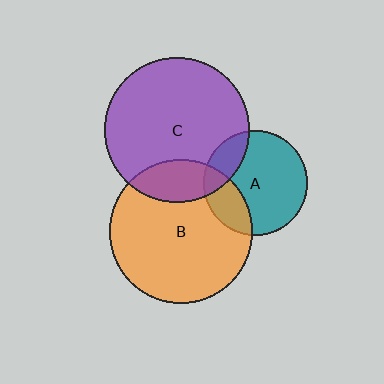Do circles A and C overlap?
Yes.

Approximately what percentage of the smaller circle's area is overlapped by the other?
Approximately 20%.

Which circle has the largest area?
Circle C (purple).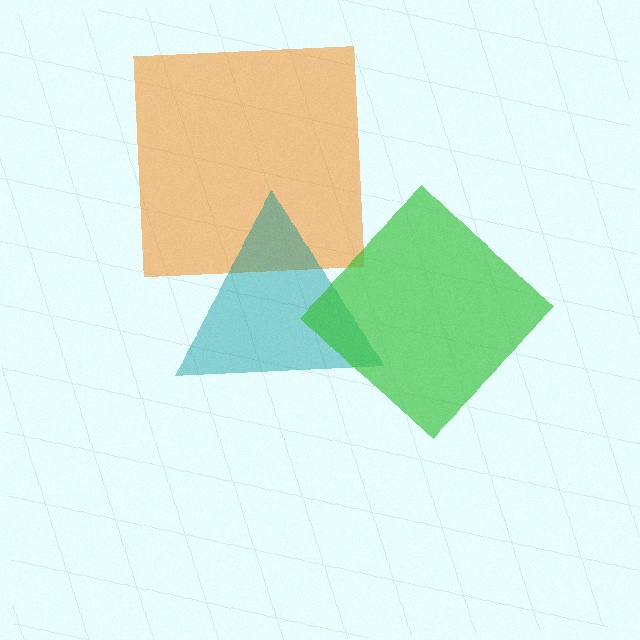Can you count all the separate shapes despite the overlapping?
Yes, there are 3 separate shapes.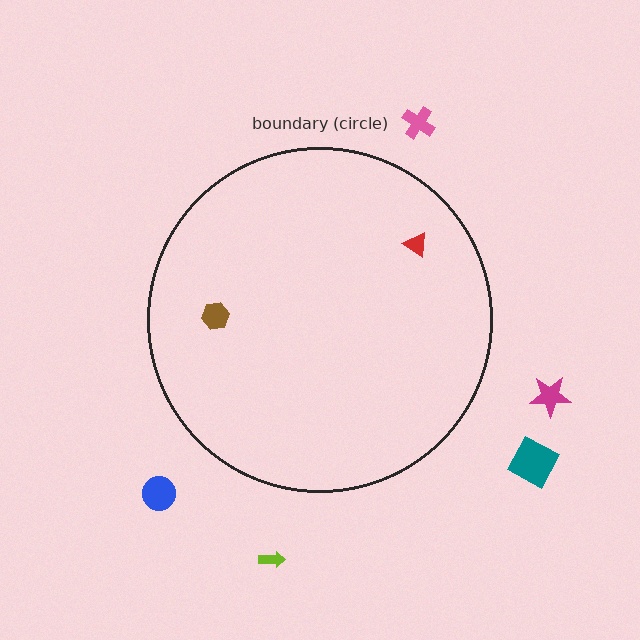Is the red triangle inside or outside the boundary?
Inside.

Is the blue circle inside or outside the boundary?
Outside.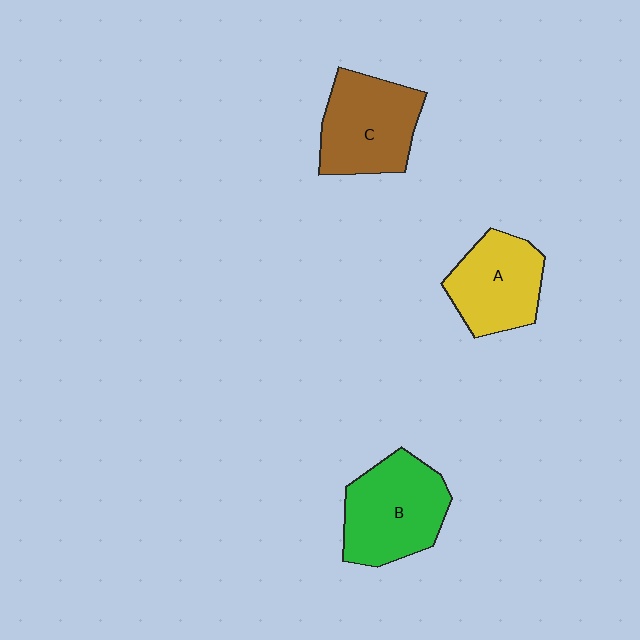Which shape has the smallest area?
Shape A (yellow).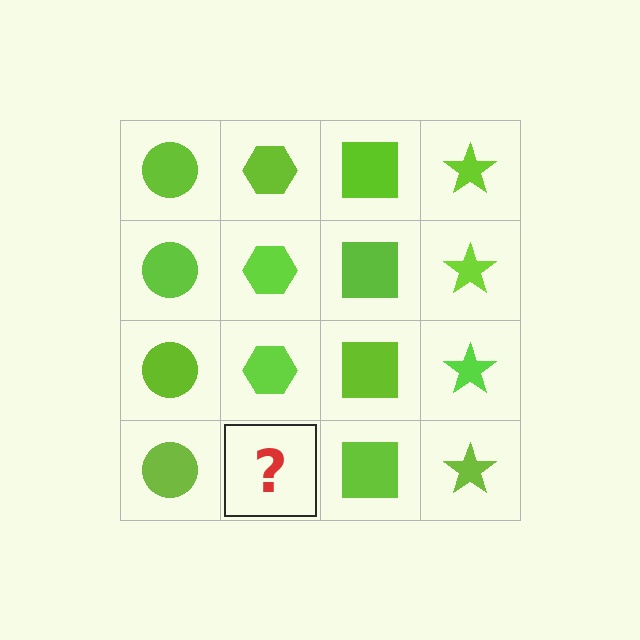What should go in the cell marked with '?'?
The missing cell should contain a lime hexagon.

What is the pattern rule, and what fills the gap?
The rule is that each column has a consistent shape. The gap should be filled with a lime hexagon.